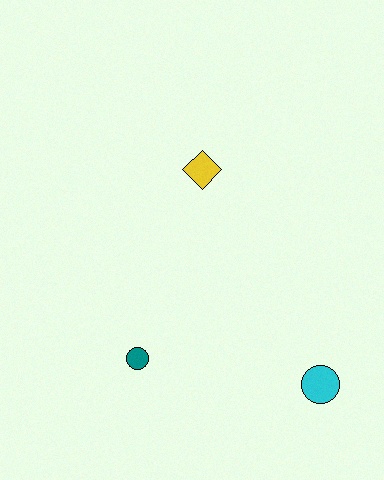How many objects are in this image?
There are 3 objects.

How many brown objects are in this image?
There are no brown objects.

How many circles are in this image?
There are 2 circles.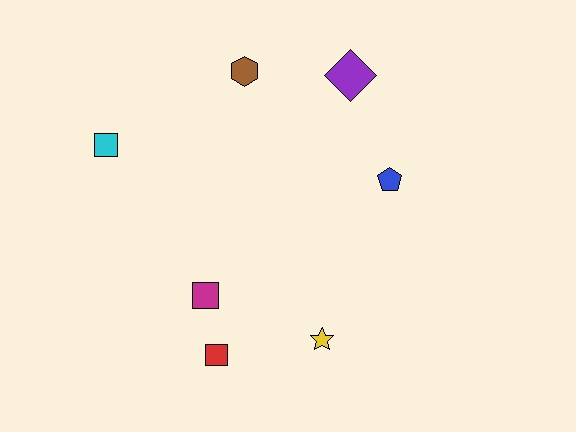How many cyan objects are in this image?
There is 1 cyan object.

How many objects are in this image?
There are 7 objects.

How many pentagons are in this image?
There is 1 pentagon.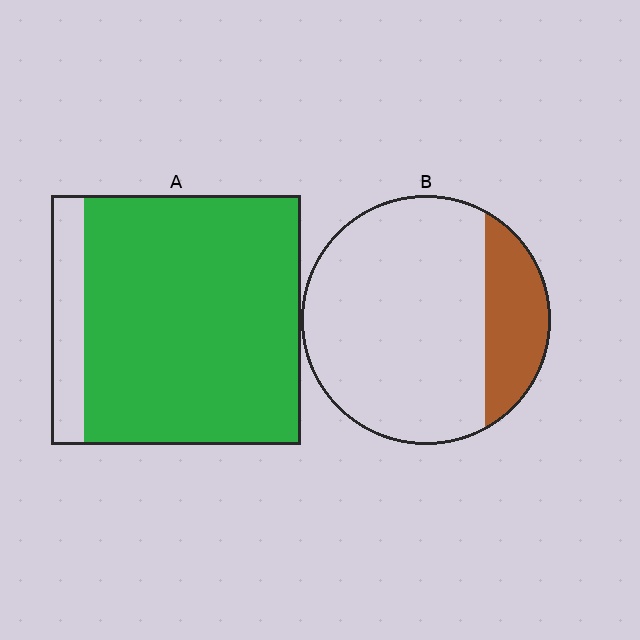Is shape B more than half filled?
No.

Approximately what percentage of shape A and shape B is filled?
A is approximately 85% and B is approximately 20%.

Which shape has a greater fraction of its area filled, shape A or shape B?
Shape A.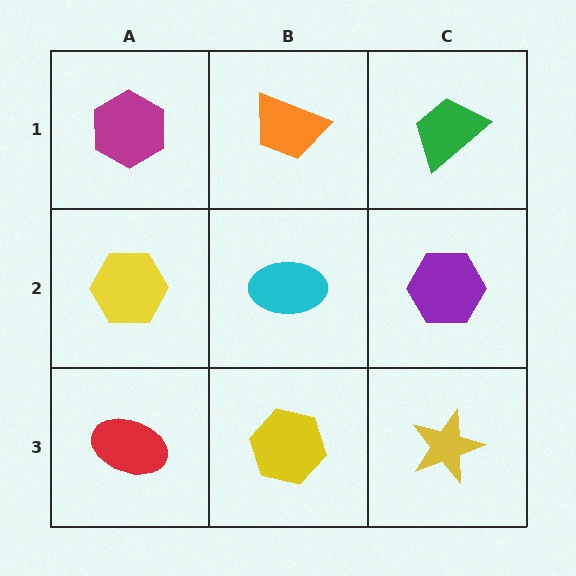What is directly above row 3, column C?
A purple hexagon.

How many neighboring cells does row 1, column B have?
3.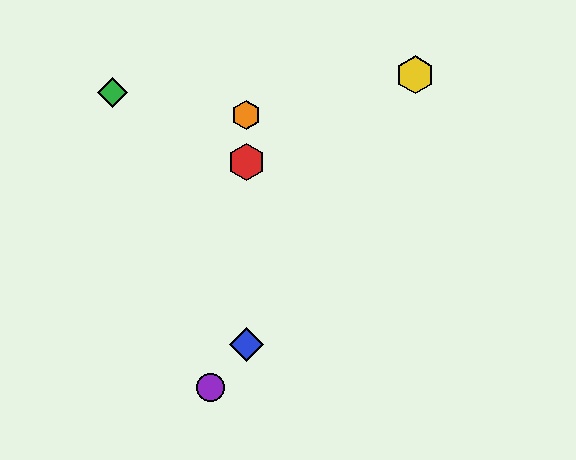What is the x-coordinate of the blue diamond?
The blue diamond is at x≈246.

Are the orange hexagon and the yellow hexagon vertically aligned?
No, the orange hexagon is at x≈246 and the yellow hexagon is at x≈415.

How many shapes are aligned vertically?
3 shapes (the red hexagon, the blue diamond, the orange hexagon) are aligned vertically.